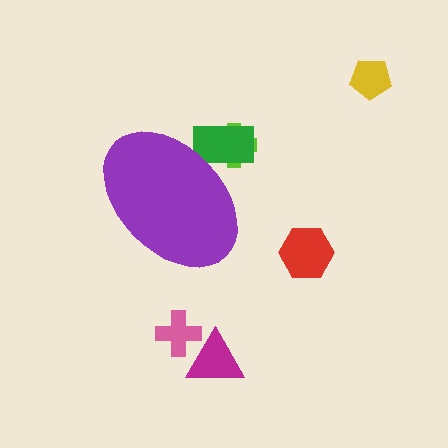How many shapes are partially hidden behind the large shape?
2 shapes are partially hidden.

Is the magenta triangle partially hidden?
No, the magenta triangle is fully visible.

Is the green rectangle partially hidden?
Yes, the green rectangle is partially hidden behind the purple ellipse.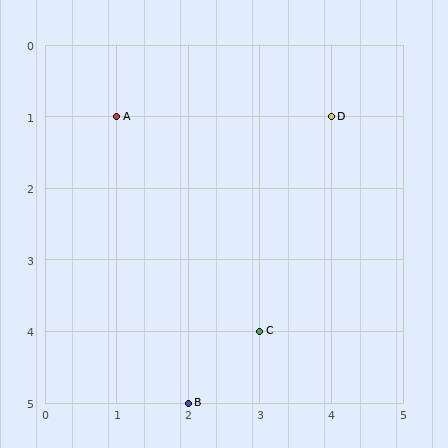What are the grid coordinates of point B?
Point B is at grid coordinates (2, 5).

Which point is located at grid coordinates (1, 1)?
Point A is at (1, 1).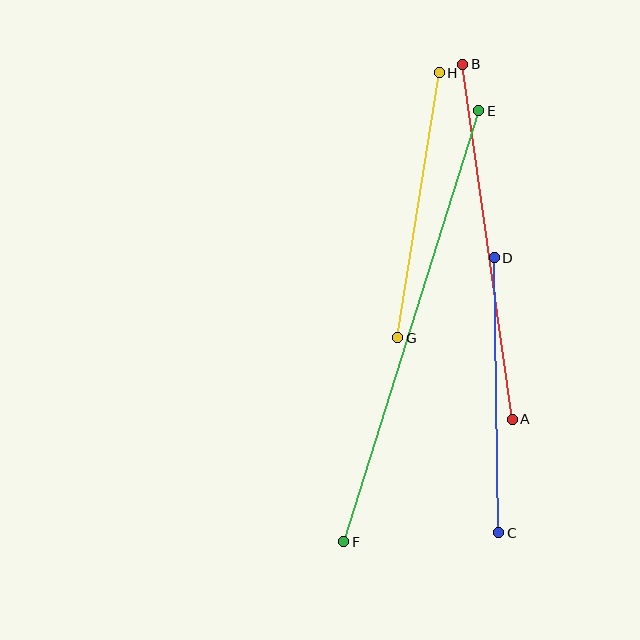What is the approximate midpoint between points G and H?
The midpoint is at approximately (419, 205) pixels.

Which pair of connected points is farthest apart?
Points E and F are farthest apart.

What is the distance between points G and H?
The distance is approximately 268 pixels.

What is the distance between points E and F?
The distance is approximately 451 pixels.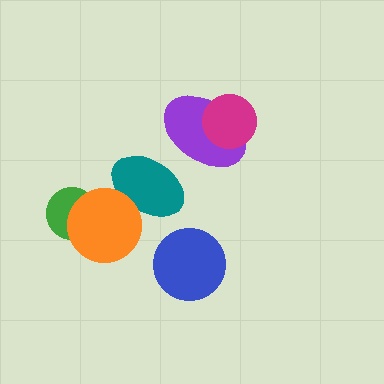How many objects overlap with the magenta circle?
1 object overlaps with the magenta circle.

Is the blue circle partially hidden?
No, no other shape covers it.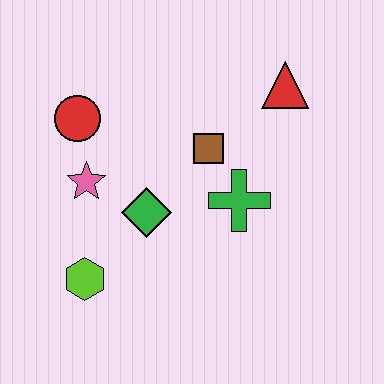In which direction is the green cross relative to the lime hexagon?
The green cross is to the right of the lime hexagon.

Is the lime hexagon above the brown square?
No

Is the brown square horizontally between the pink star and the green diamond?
No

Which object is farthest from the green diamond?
The red triangle is farthest from the green diamond.